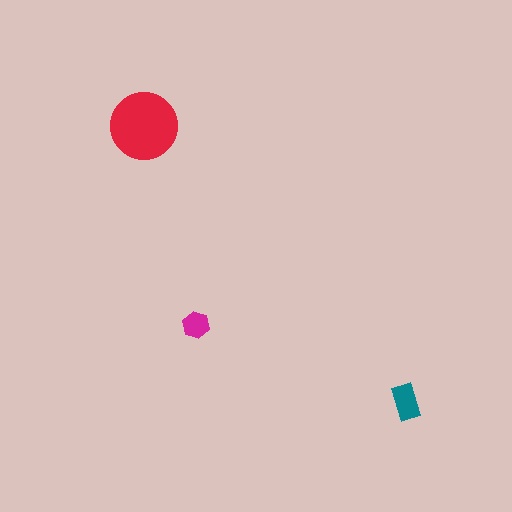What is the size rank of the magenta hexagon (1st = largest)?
3rd.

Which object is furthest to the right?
The teal rectangle is rightmost.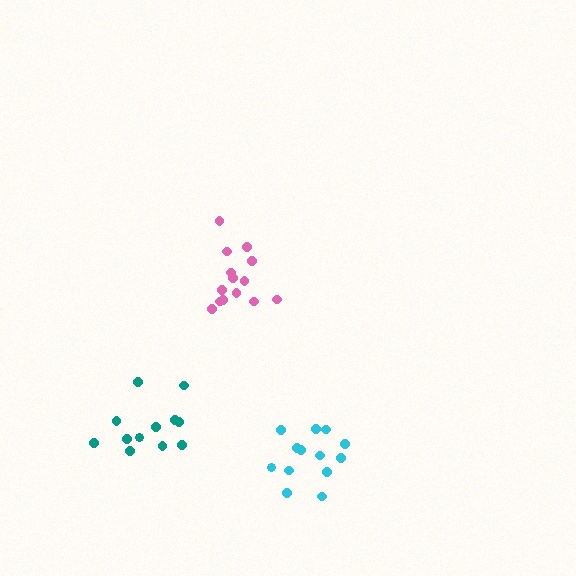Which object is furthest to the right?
The cyan cluster is rightmost.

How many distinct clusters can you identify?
There are 3 distinct clusters.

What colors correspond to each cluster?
The clusters are colored: pink, cyan, teal.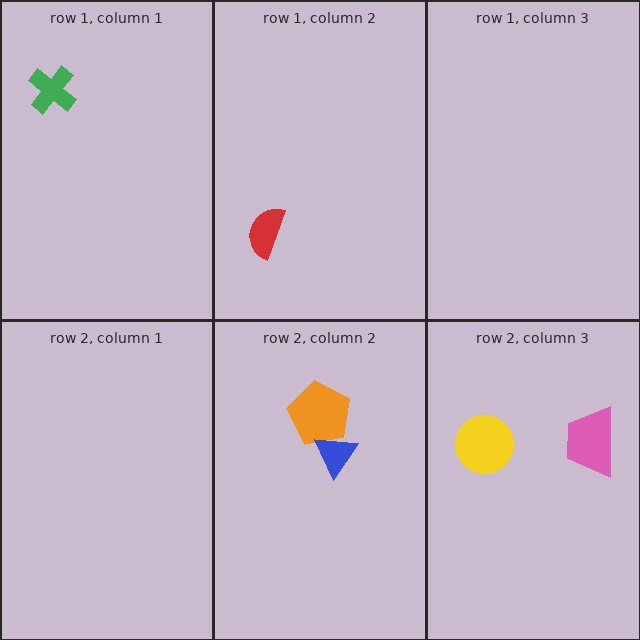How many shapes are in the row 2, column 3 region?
2.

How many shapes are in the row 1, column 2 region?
1.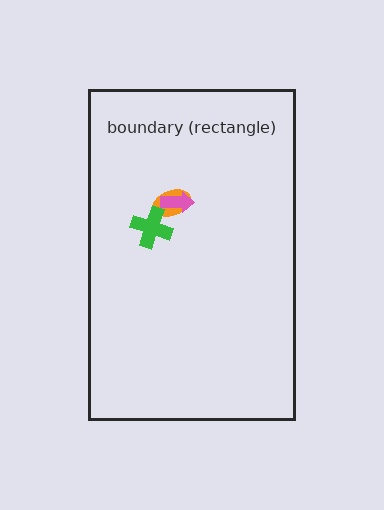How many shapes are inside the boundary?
3 inside, 0 outside.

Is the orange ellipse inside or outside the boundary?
Inside.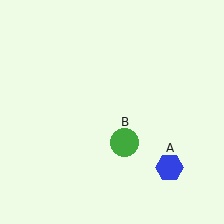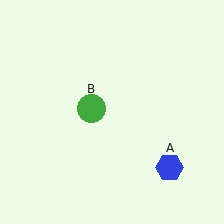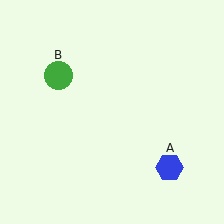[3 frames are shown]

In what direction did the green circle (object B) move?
The green circle (object B) moved up and to the left.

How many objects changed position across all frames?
1 object changed position: green circle (object B).